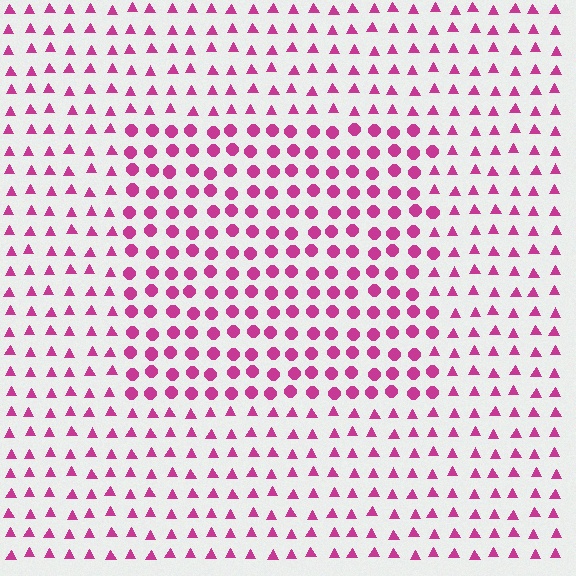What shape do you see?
I see a rectangle.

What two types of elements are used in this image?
The image uses circles inside the rectangle region and triangles outside it.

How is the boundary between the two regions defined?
The boundary is defined by a change in element shape: circles inside vs. triangles outside. All elements share the same color and spacing.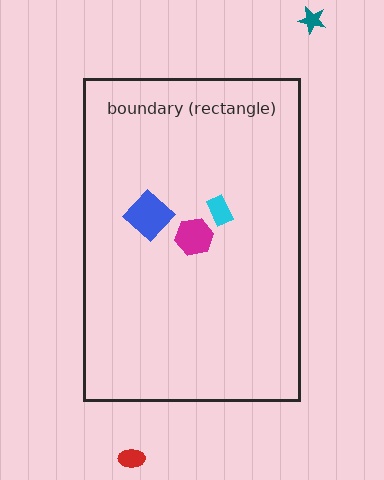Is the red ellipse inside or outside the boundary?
Outside.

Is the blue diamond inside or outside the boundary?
Inside.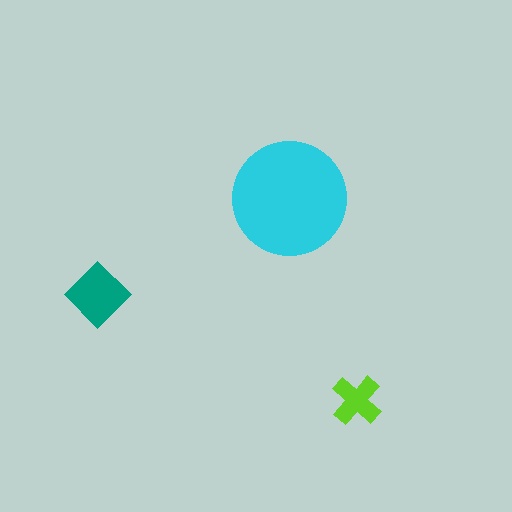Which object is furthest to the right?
The lime cross is rightmost.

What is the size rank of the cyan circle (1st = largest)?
1st.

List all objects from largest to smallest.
The cyan circle, the teal diamond, the lime cross.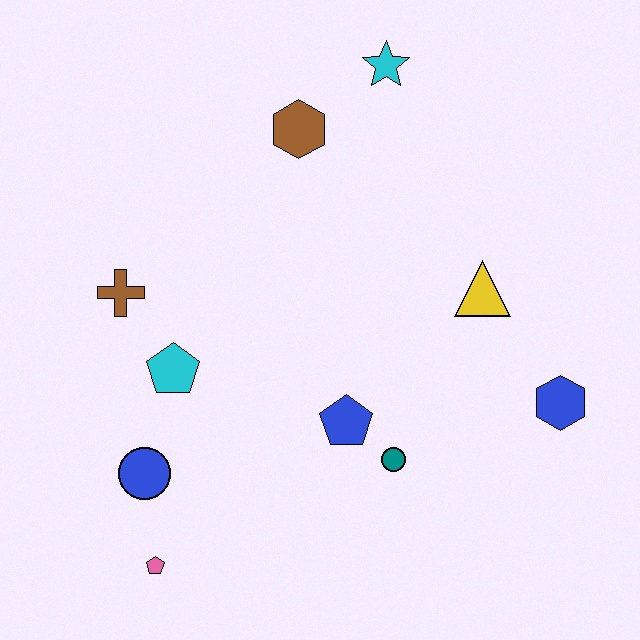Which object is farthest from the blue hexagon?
The brown cross is farthest from the blue hexagon.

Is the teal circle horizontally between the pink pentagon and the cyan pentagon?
No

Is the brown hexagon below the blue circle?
No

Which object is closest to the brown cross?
The cyan pentagon is closest to the brown cross.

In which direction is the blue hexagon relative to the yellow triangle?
The blue hexagon is below the yellow triangle.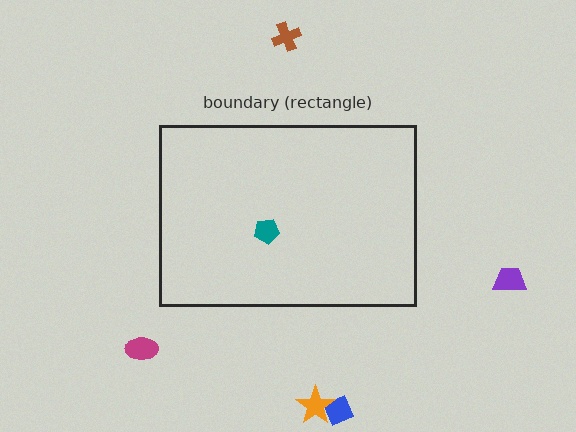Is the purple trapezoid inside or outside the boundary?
Outside.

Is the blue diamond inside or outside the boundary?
Outside.